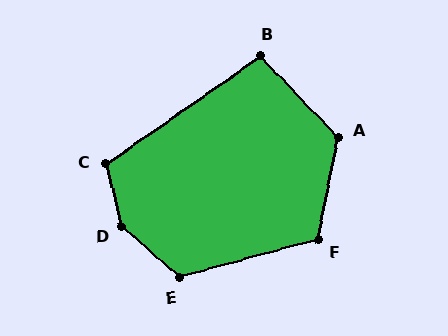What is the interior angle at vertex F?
Approximately 117 degrees (obtuse).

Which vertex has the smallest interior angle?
B, at approximately 99 degrees.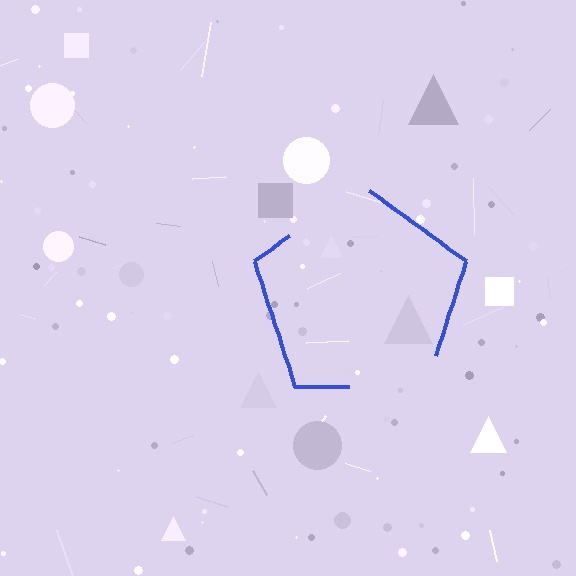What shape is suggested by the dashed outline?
The dashed outline suggests a pentagon.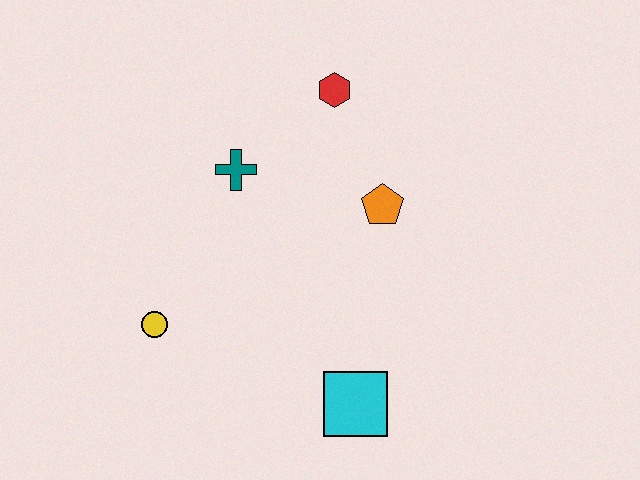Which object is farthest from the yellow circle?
The red hexagon is farthest from the yellow circle.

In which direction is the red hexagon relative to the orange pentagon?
The red hexagon is above the orange pentagon.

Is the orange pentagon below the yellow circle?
No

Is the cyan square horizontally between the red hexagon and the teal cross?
No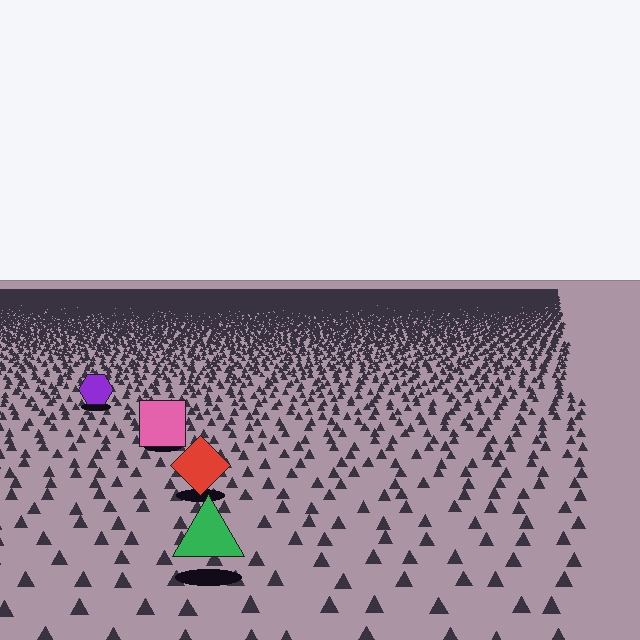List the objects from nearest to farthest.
From nearest to farthest: the green triangle, the red diamond, the pink square, the purple hexagon.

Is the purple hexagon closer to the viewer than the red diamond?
No. The red diamond is closer — you can tell from the texture gradient: the ground texture is coarser near it.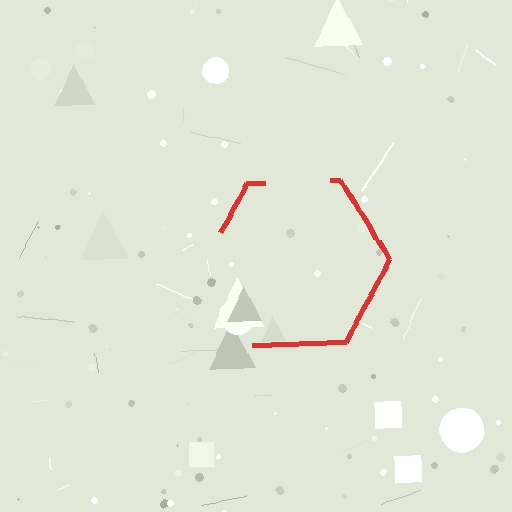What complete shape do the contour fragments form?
The contour fragments form a hexagon.